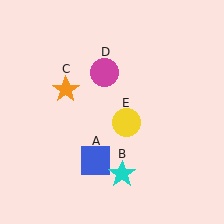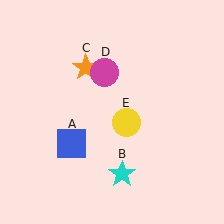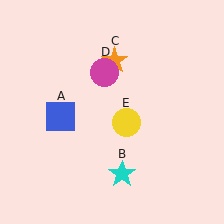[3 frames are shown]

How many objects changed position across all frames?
2 objects changed position: blue square (object A), orange star (object C).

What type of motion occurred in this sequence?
The blue square (object A), orange star (object C) rotated clockwise around the center of the scene.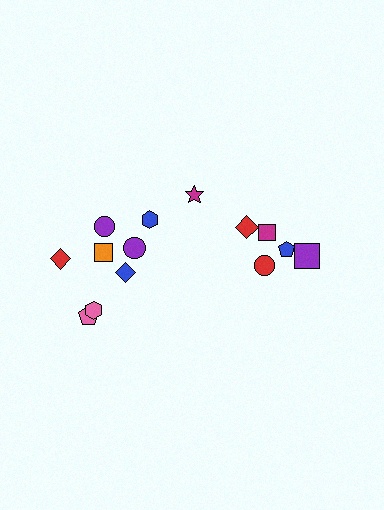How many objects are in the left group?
There are 8 objects.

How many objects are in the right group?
There are 6 objects.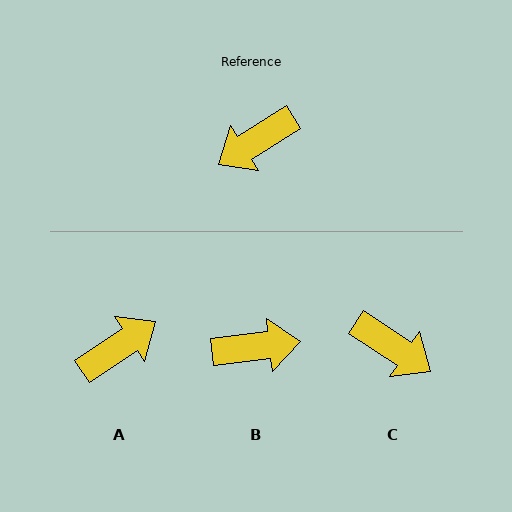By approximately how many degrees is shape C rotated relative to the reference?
Approximately 114 degrees counter-clockwise.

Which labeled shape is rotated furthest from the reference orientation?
A, about 178 degrees away.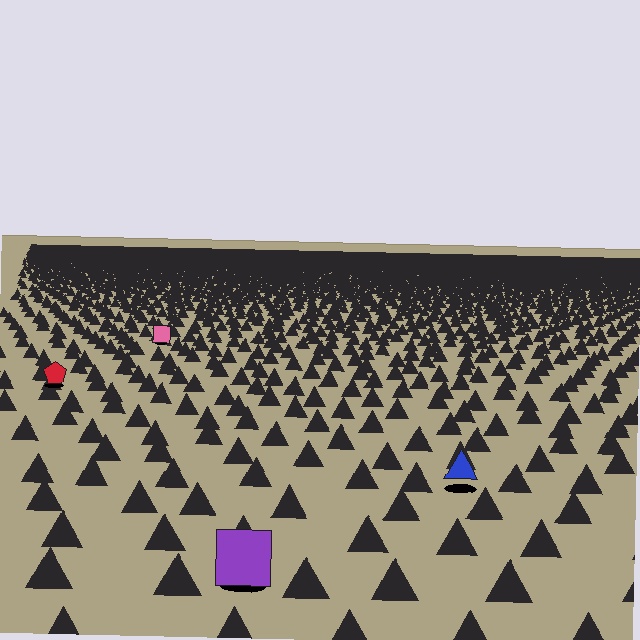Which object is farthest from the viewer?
The pink square is farthest from the viewer. It appears smaller and the ground texture around it is denser.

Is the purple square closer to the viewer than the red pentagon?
Yes. The purple square is closer — you can tell from the texture gradient: the ground texture is coarser near it.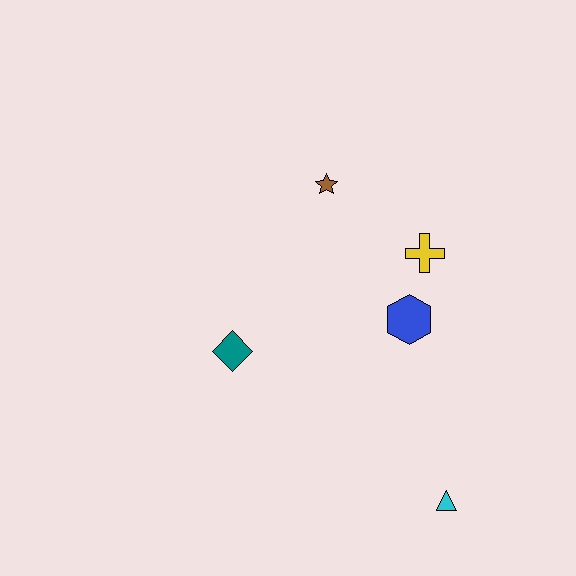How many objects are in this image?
There are 5 objects.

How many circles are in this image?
There are no circles.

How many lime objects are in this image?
There are no lime objects.